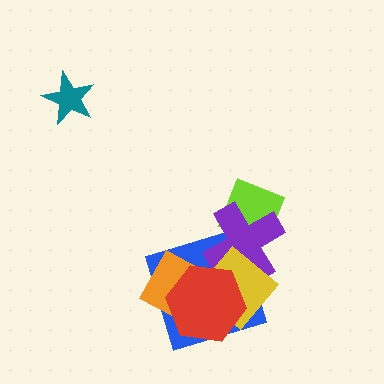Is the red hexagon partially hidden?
No, no other shape covers it.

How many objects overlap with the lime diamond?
1 object overlaps with the lime diamond.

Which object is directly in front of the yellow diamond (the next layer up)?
The orange diamond is directly in front of the yellow diamond.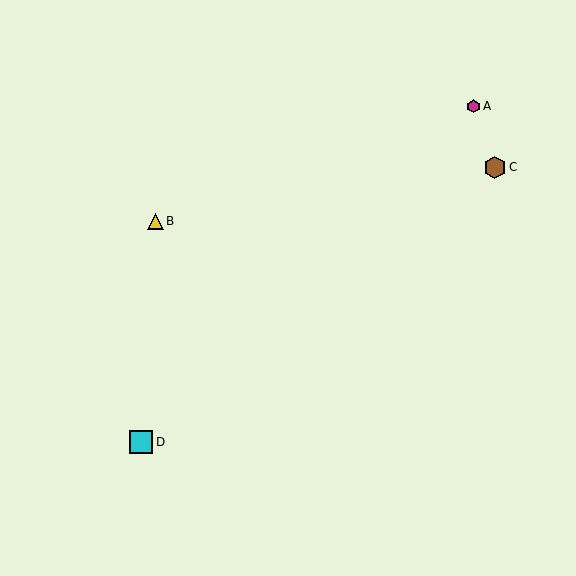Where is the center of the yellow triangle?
The center of the yellow triangle is at (155, 221).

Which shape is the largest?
The cyan square (labeled D) is the largest.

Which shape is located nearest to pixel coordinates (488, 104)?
The magenta hexagon (labeled A) at (474, 106) is nearest to that location.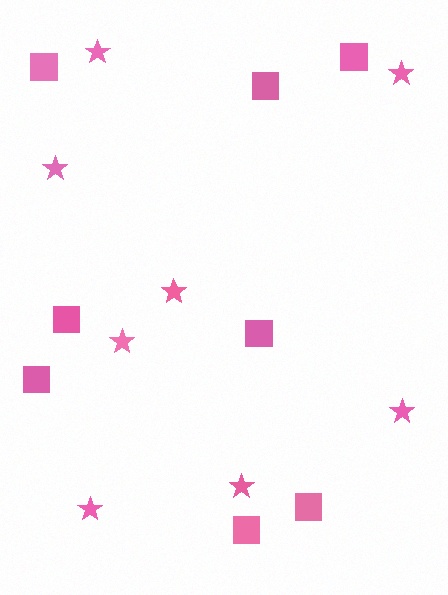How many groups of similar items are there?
There are 2 groups: one group of squares (8) and one group of stars (8).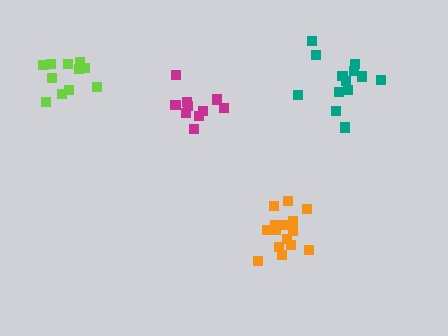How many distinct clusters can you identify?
There are 4 distinct clusters.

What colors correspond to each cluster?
The clusters are colored: orange, lime, magenta, teal.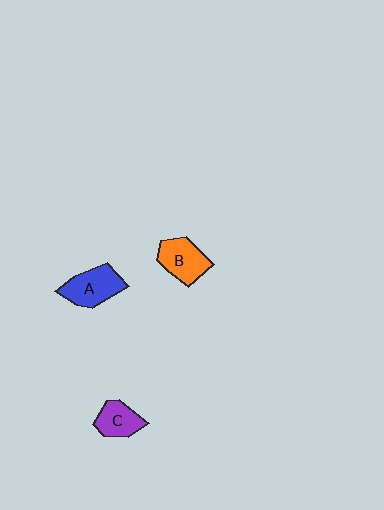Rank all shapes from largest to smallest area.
From largest to smallest: A (blue), B (orange), C (purple).